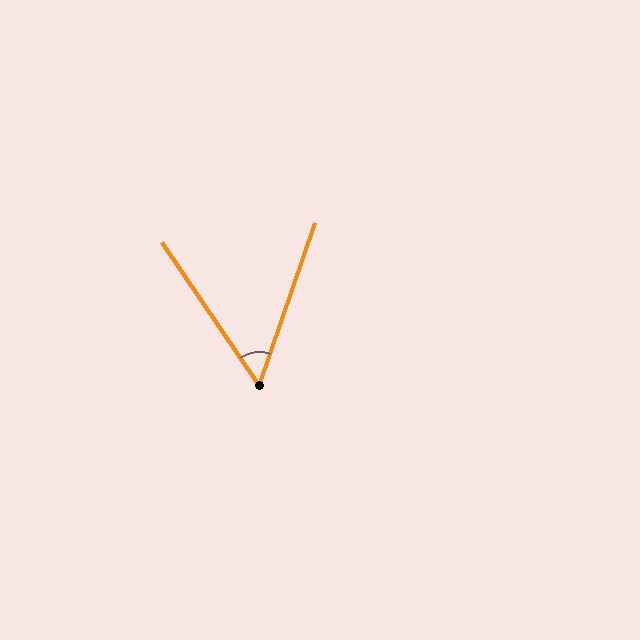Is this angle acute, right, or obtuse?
It is acute.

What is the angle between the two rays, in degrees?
Approximately 53 degrees.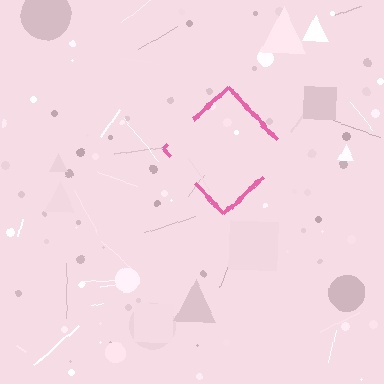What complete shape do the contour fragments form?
The contour fragments form a diamond.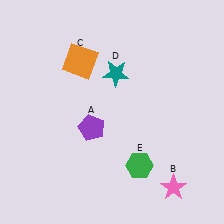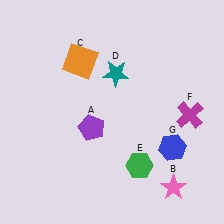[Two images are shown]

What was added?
A magenta cross (F), a blue hexagon (G) were added in Image 2.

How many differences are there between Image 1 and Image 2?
There are 2 differences between the two images.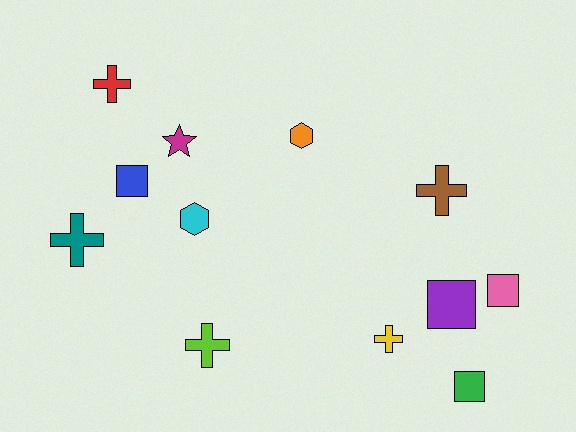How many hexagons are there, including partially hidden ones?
There are 2 hexagons.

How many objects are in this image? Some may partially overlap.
There are 12 objects.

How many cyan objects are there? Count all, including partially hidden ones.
There is 1 cyan object.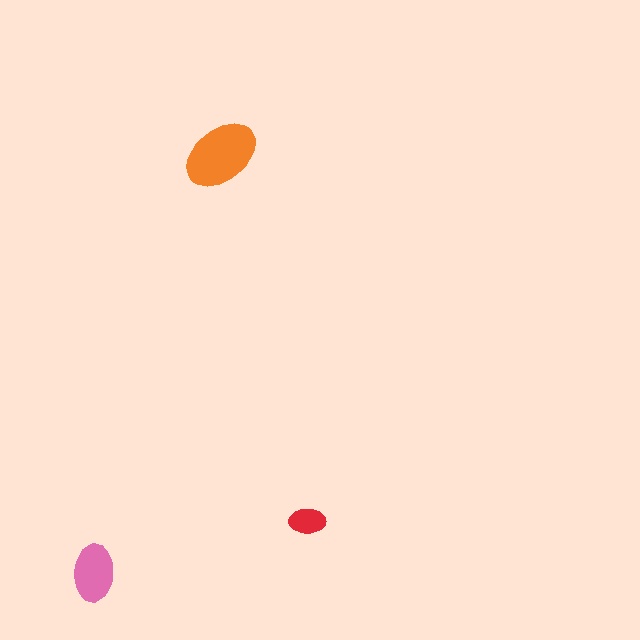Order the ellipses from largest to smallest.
the orange one, the pink one, the red one.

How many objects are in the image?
There are 3 objects in the image.